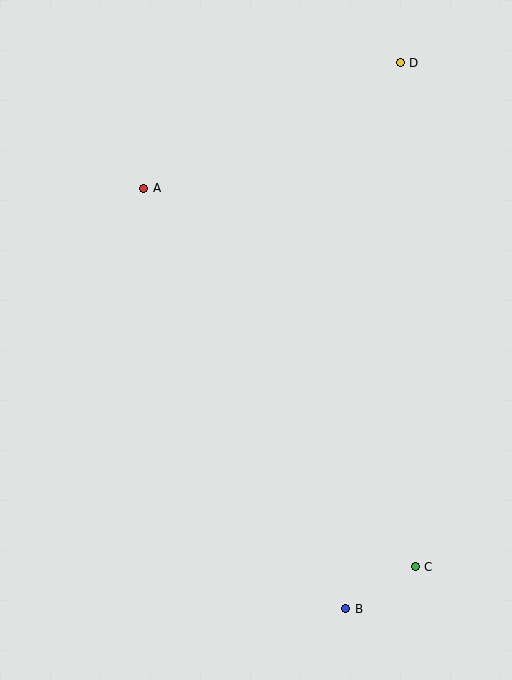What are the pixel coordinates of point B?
Point B is at (346, 609).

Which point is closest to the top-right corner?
Point D is closest to the top-right corner.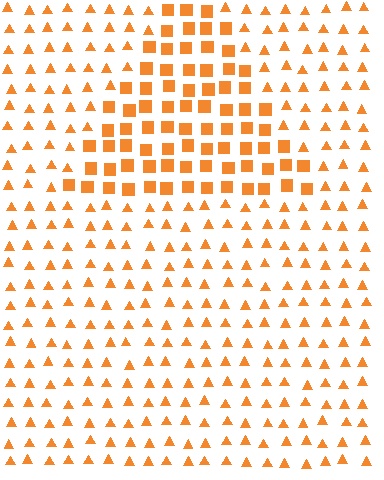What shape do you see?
I see a triangle.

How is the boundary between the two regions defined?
The boundary is defined by a change in element shape: squares inside vs. triangles outside. All elements share the same color and spacing.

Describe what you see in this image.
The image is filled with small orange elements arranged in a uniform grid. A triangle-shaped region contains squares, while the surrounding area contains triangles. The boundary is defined purely by the change in element shape.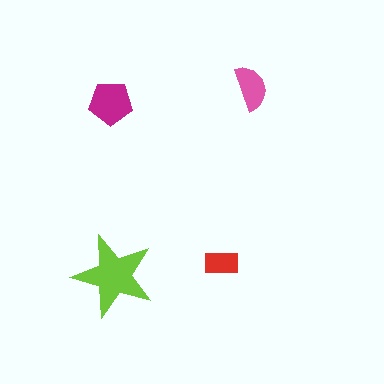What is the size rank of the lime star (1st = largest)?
1st.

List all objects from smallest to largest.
The red rectangle, the pink semicircle, the magenta pentagon, the lime star.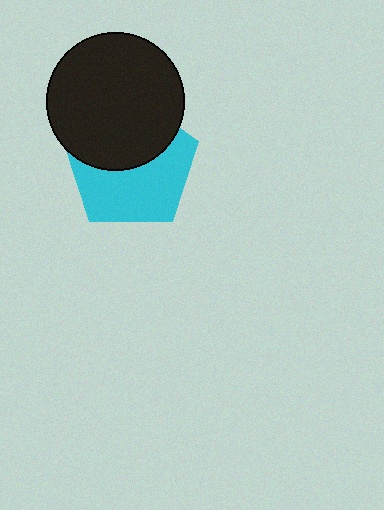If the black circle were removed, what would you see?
You would see the complete cyan pentagon.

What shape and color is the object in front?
The object in front is a black circle.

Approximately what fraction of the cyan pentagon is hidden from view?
Roughly 45% of the cyan pentagon is hidden behind the black circle.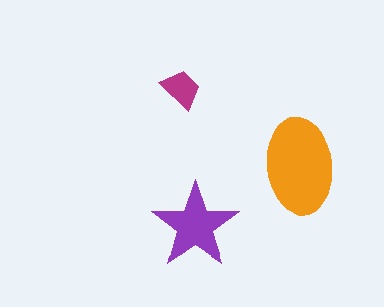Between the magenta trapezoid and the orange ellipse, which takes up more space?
The orange ellipse.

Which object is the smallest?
The magenta trapezoid.